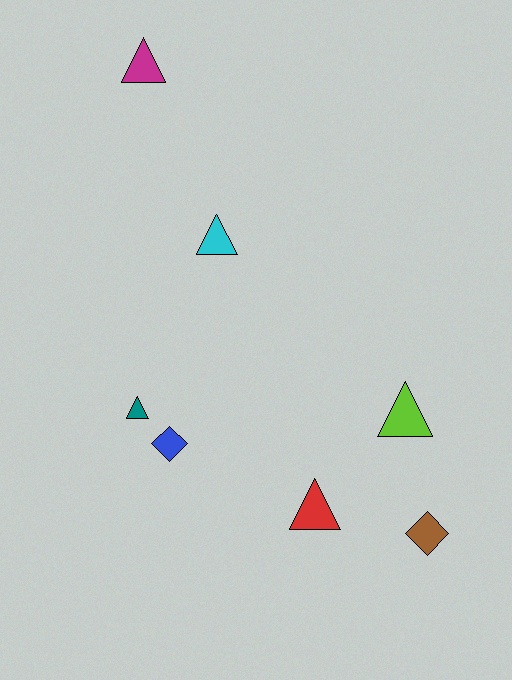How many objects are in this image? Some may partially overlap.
There are 7 objects.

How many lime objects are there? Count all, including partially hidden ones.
There is 1 lime object.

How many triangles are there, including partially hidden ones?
There are 5 triangles.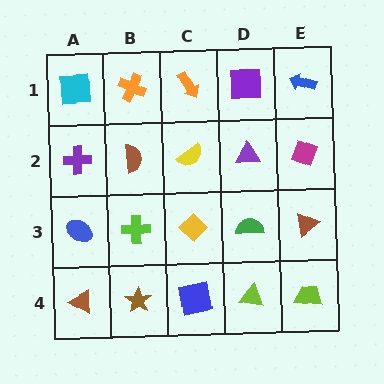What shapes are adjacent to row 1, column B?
A brown semicircle (row 2, column B), a cyan square (row 1, column A), an orange arrow (row 1, column C).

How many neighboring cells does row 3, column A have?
3.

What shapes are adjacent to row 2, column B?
An orange cross (row 1, column B), a lime cross (row 3, column B), a purple cross (row 2, column A), a yellow semicircle (row 2, column C).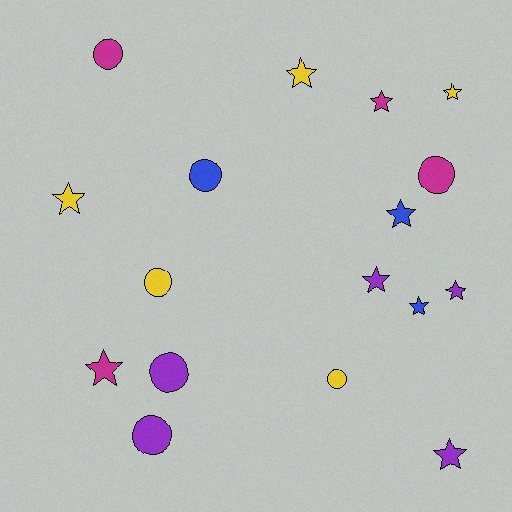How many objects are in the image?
There are 17 objects.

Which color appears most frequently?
Purple, with 5 objects.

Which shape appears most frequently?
Star, with 10 objects.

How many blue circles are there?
There is 1 blue circle.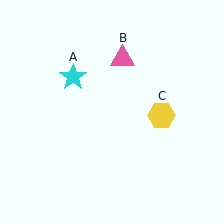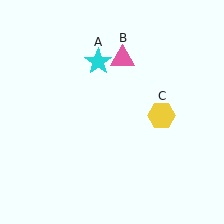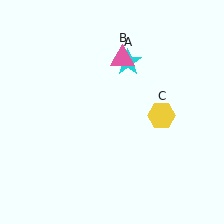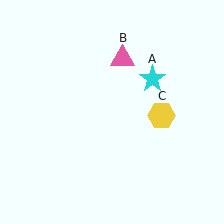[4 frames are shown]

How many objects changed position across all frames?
1 object changed position: cyan star (object A).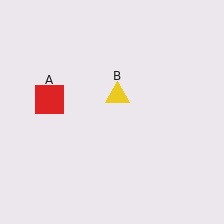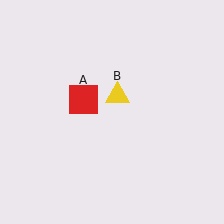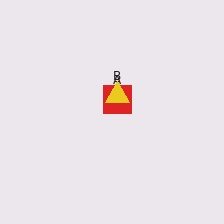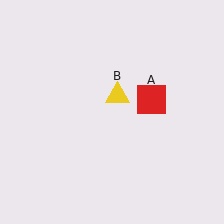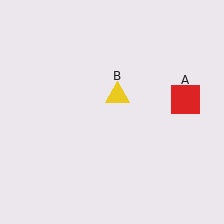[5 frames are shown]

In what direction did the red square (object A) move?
The red square (object A) moved right.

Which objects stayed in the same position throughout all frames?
Yellow triangle (object B) remained stationary.